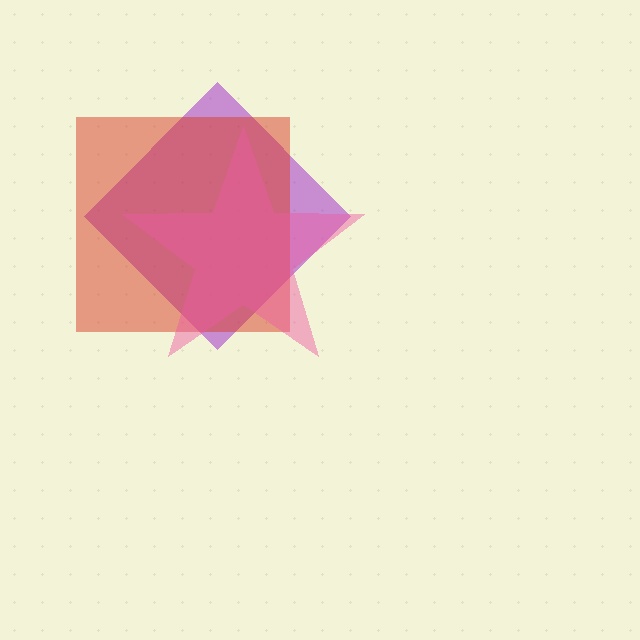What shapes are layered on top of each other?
The layered shapes are: a purple diamond, a red square, a pink star.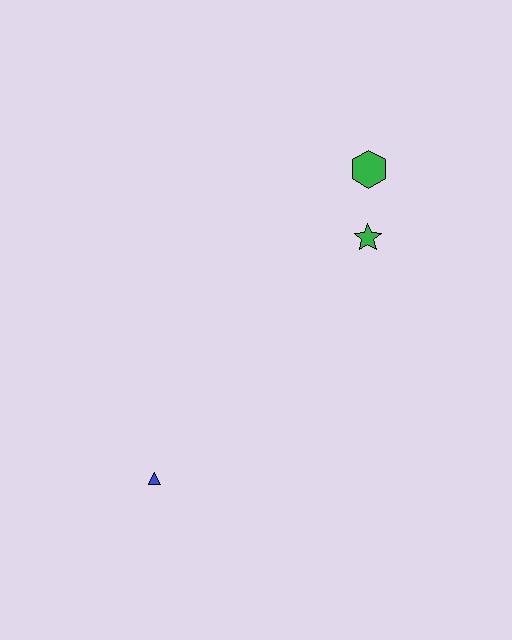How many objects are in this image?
There are 3 objects.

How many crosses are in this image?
There are no crosses.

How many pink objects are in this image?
There are no pink objects.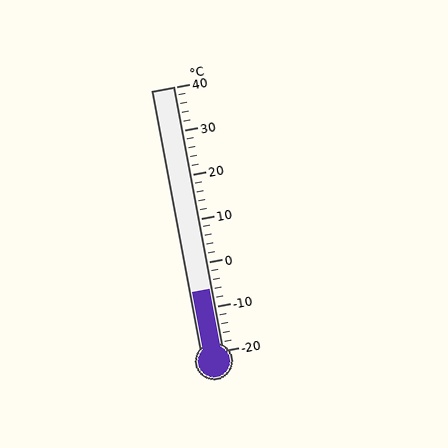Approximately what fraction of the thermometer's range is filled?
The thermometer is filled to approximately 25% of its range.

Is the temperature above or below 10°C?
The temperature is below 10°C.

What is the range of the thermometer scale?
The thermometer scale ranges from -20°C to 40°C.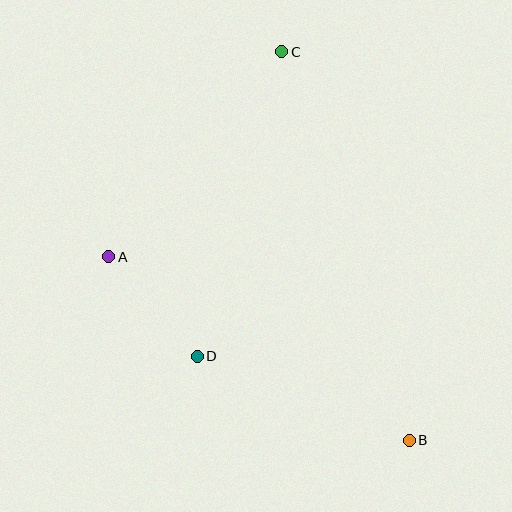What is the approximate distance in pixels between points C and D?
The distance between C and D is approximately 316 pixels.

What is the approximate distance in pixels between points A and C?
The distance between A and C is approximately 268 pixels.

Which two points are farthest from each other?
Points B and C are farthest from each other.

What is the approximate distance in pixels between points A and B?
The distance between A and B is approximately 352 pixels.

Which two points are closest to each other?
Points A and D are closest to each other.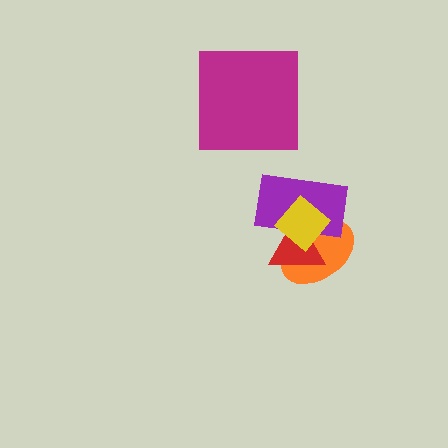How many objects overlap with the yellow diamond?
3 objects overlap with the yellow diamond.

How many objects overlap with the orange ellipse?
3 objects overlap with the orange ellipse.